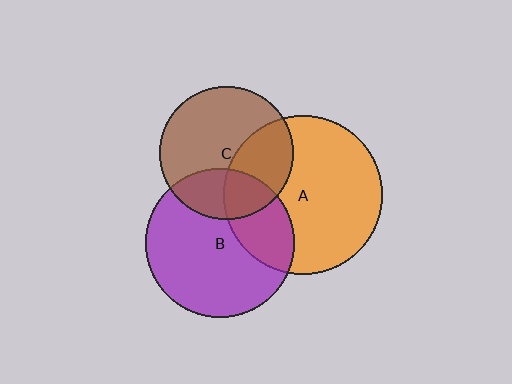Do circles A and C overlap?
Yes.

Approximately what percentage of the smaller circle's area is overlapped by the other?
Approximately 35%.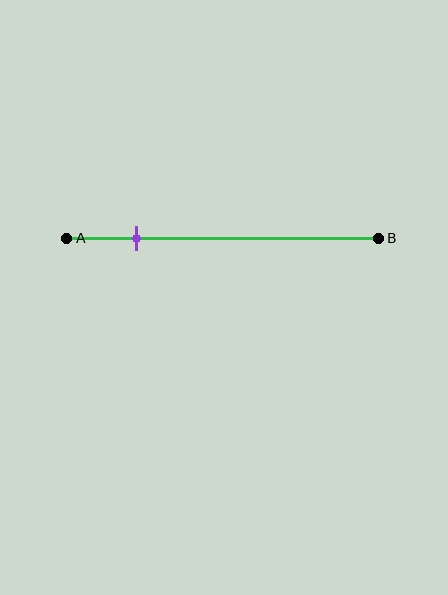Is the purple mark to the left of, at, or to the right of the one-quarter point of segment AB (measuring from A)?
The purple mark is approximately at the one-quarter point of segment AB.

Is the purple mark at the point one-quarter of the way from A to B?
Yes, the mark is approximately at the one-quarter point.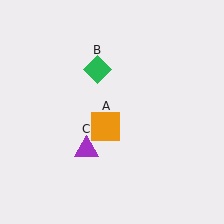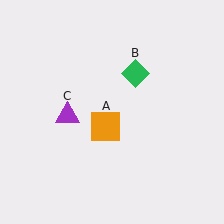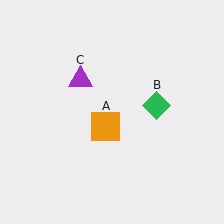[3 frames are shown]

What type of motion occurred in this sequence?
The green diamond (object B), purple triangle (object C) rotated clockwise around the center of the scene.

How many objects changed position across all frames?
2 objects changed position: green diamond (object B), purple triangle (object C).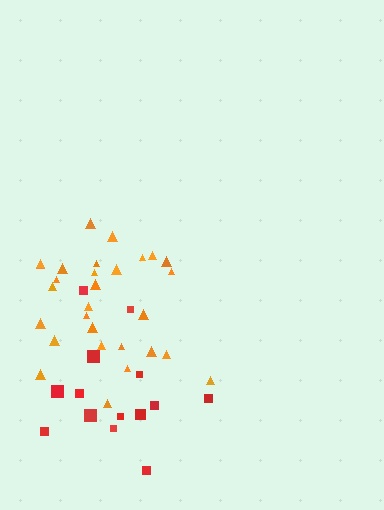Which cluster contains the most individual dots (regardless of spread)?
Orange (29).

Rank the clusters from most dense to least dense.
orange, red.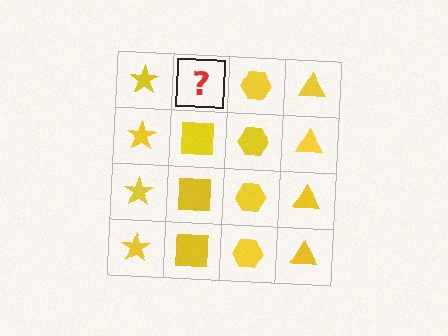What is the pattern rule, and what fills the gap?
The rule is that each column has a consistent shape. The gap should be filled with a yellow square.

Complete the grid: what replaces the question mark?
The question mark should be replaced with a yellow square.